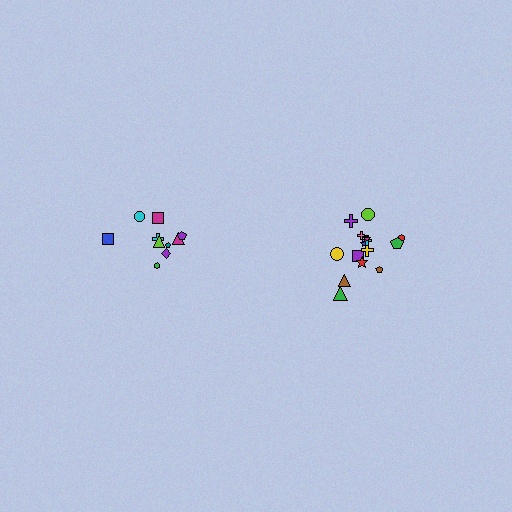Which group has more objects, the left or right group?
The right group.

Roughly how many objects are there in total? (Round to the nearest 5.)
Roughly 25 objects in total.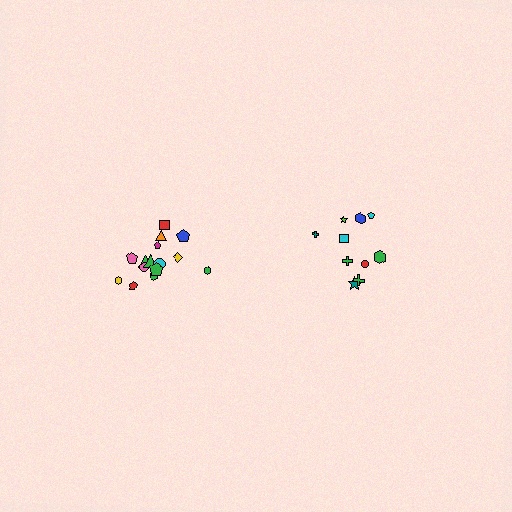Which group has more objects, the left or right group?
The left group.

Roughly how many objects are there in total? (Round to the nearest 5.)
Roughly 25 objects in total.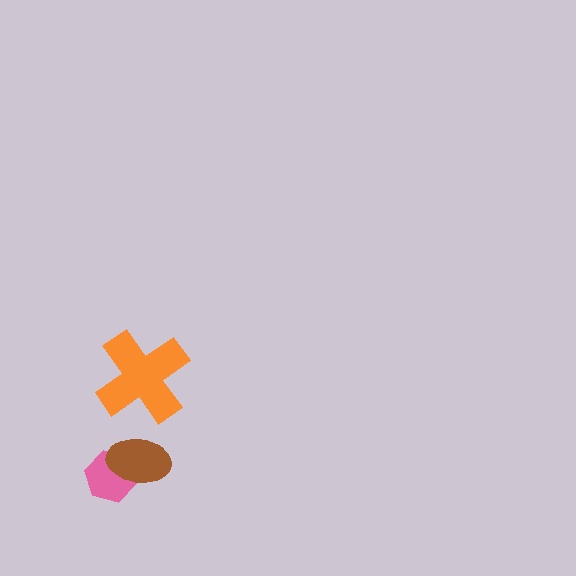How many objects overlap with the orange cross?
0 objects overlap with the orange cross.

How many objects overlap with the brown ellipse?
1 object overlaps with the brown ellipse.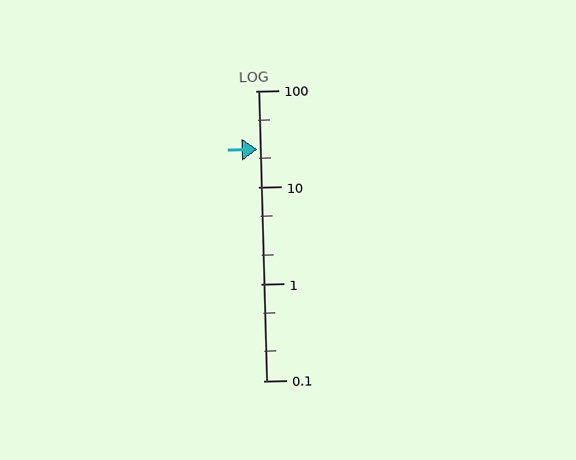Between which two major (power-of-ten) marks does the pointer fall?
The pointer is between 10 and 100.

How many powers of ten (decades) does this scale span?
The scale spans 3 decades, from 0.1 to 100.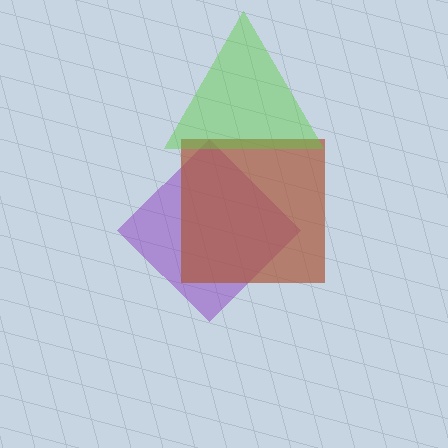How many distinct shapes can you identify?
There are 3 distinct shapes: a purple diamond, a brown square, a lime triangle.